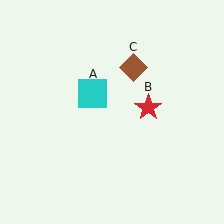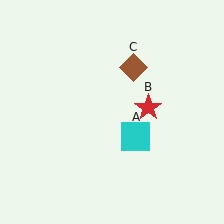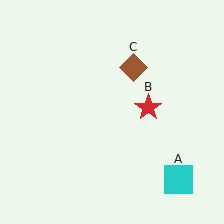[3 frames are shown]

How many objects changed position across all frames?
1 object changed position: cyan square (object A).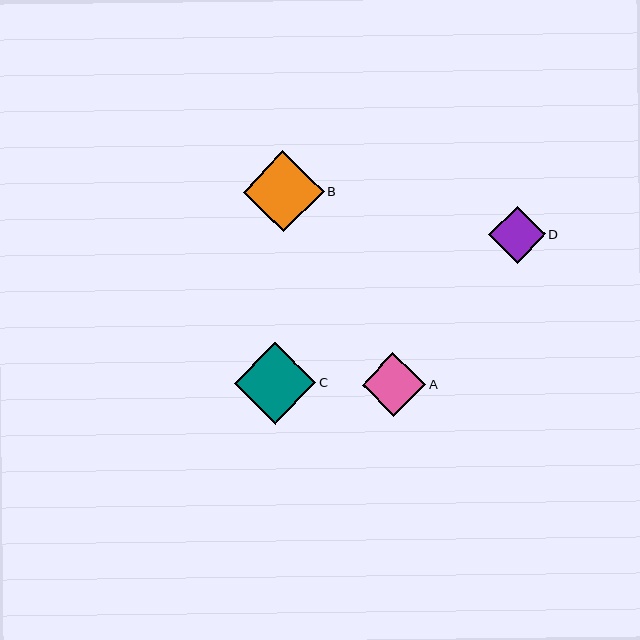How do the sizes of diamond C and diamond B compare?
Diamond C and diamond B are approximately the same size.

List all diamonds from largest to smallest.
From largest to smallest: C, B, A, D.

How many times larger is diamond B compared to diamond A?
Diamond B is approximately 1.3 times the size of diamond A.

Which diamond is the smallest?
Diamond D is the smallest with a size of approximately 56 pixels.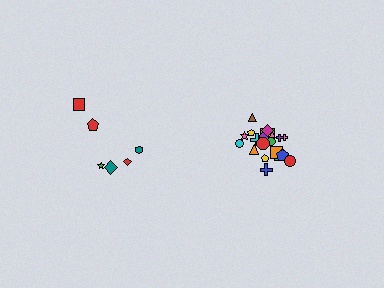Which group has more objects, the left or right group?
The right group.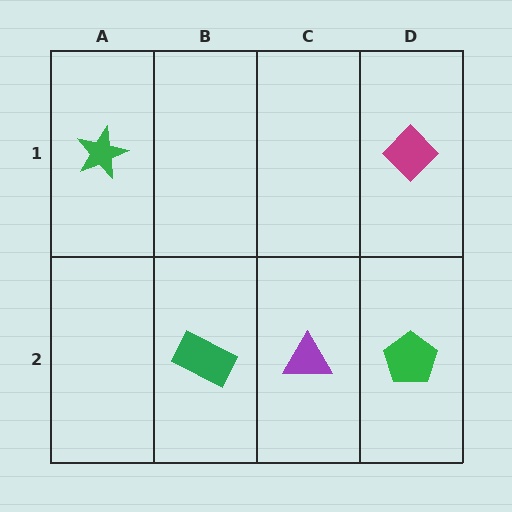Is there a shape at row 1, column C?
No, that cell is empty.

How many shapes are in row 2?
3 shapes.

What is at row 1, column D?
A magenta diamond.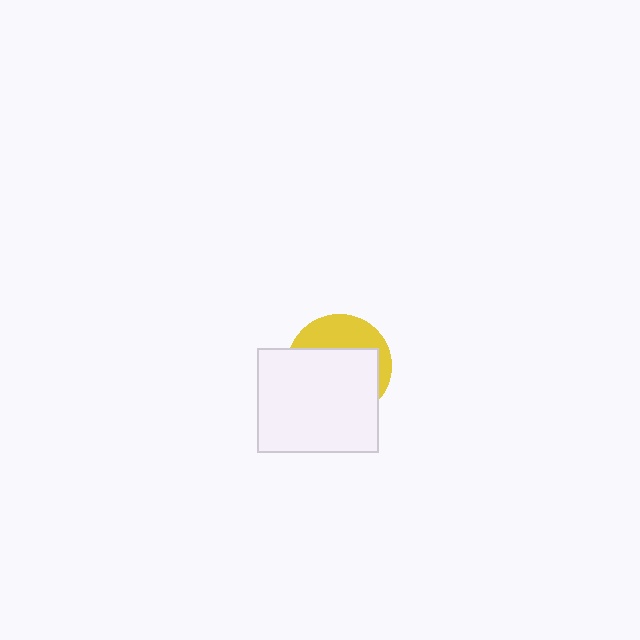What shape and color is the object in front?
The object in front is a white rectangle.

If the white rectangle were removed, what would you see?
You would see the complete yellow circle.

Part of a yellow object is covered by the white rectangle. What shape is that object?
It is a circle.